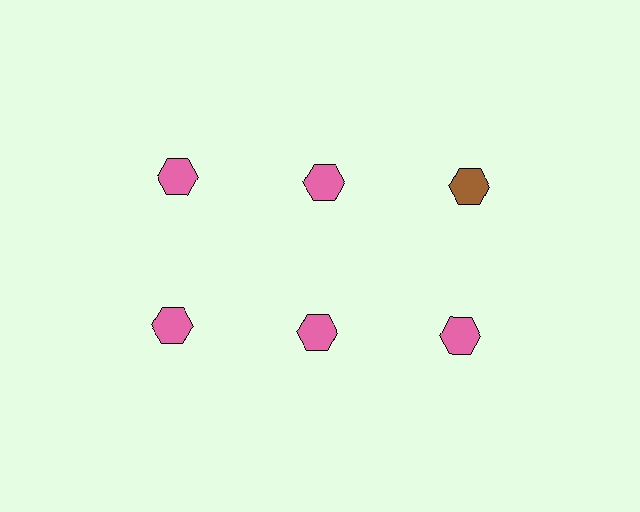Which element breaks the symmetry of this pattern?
The brown hexagon in the top row, center column breaks the symmetry. All other shapes are pink hexagons.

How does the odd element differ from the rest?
It has a different color: brown instead of pink.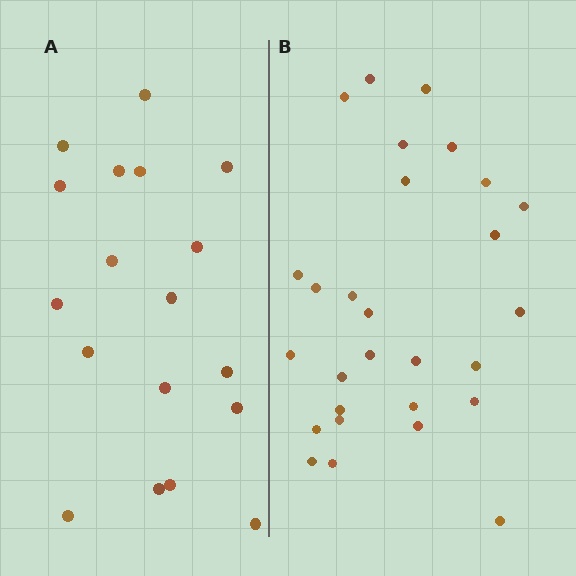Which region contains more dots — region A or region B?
Region B (the right region) has more dots.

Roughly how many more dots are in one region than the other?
Region B has roughly 10 or so more dots than region A.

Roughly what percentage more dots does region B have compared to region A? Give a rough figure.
About 55% more.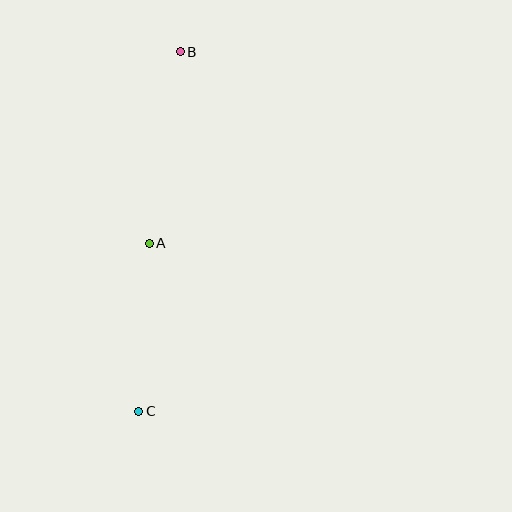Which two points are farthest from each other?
Points B and C are farthest from each other.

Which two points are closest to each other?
Points A and C are closest to each other.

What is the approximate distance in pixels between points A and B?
The distance between A and B is approximately 194 pixels.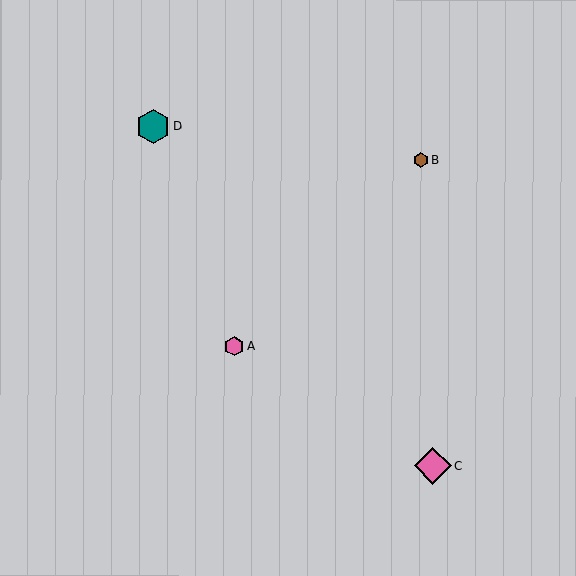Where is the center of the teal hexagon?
The center of the teal hexagon is at (153, 127).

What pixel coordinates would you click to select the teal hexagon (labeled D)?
Click at (153, 127) to select the teal hexagon D.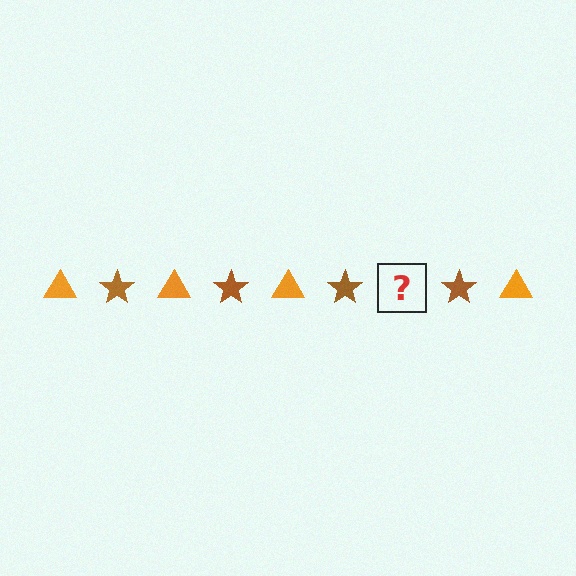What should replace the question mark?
The question mark should be replaced with an orange triangle.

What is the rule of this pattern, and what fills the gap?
The rule is that the pattern alternates between orange triangle and brown star. The gap should be filled with an orange triangle.